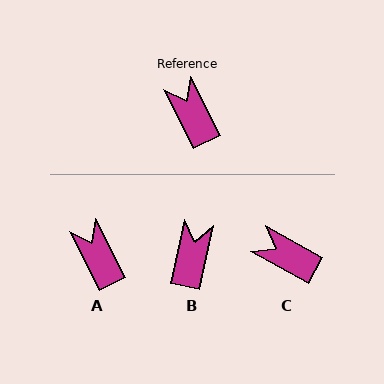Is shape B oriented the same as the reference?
No, it is off by about 39 degrees.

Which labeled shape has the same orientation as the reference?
A.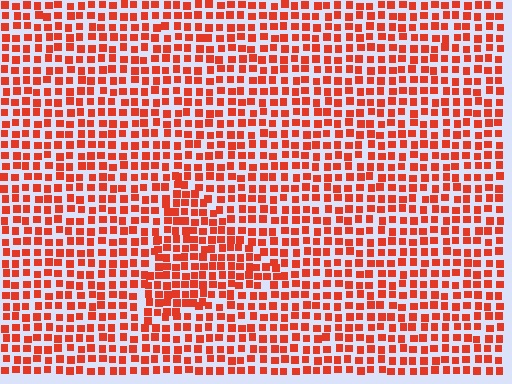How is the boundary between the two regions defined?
The boundary is defined by a change in element density (approximately 1.4x ratio). All elements are the same color, size, and shape.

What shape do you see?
I see a triangle.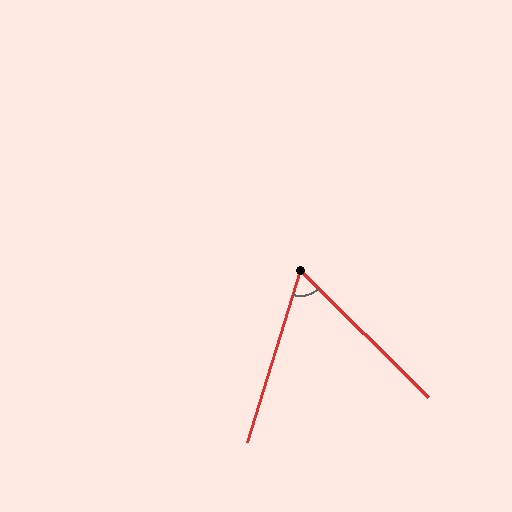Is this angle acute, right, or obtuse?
It is acute.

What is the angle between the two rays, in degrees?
Approximately 62 degrees.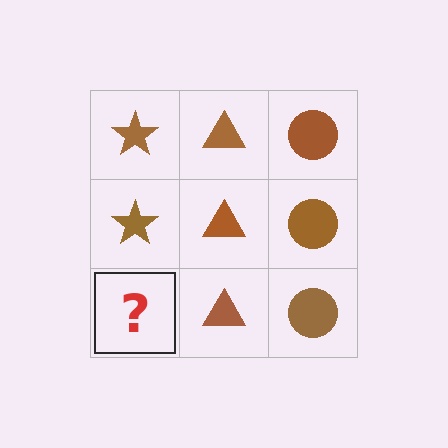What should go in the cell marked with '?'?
The missing cell should contain a brown star.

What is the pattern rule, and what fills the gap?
The rule is that each column has a consistent shape. The gap should be filled with a brown star.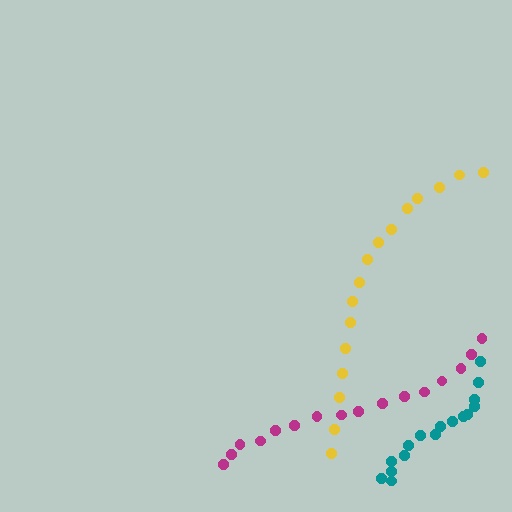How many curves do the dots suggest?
There are 3 distinct paths.